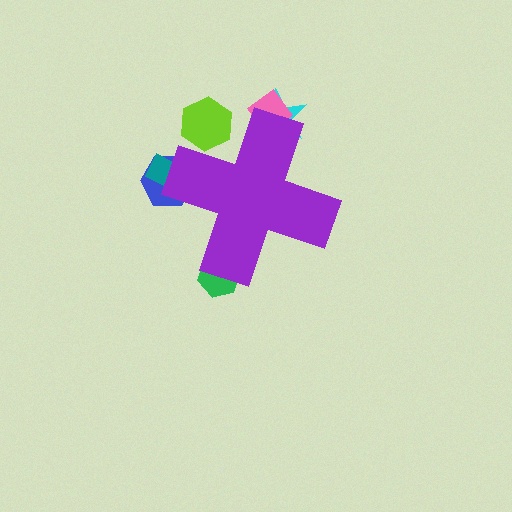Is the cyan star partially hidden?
Yes, the cyan star is partially hidden behind the purple cross.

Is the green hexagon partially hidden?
Yes, the green hexagon is partially hidden behind the purple cross.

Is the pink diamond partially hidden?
Yes, the pink diamond is partially hidden behind the purple cross.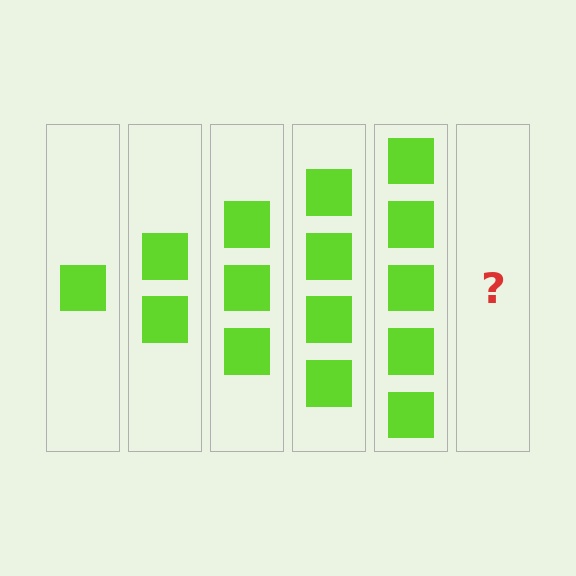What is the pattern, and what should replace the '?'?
The pattern is that each step adds one more square. The '?' should be 6 squares.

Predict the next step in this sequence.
The next step is 6 squares.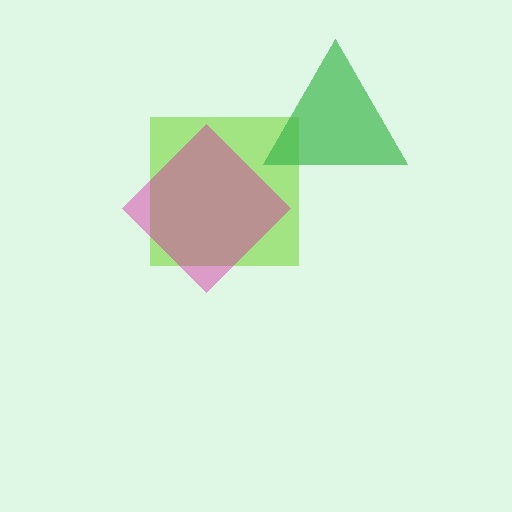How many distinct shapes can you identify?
There are 3 distinct shapes: a lime square, a green triangle, a magenta diamond.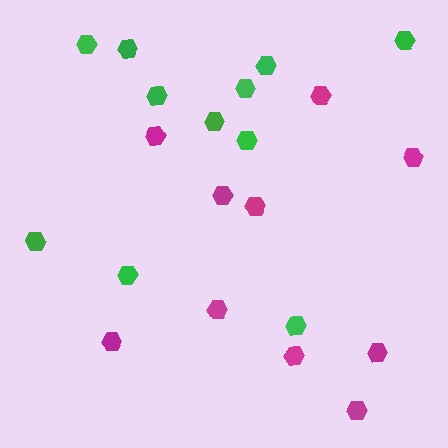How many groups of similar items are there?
There are 2 groups: one group of magenta hexagons (10) and one group of green hexagons (11).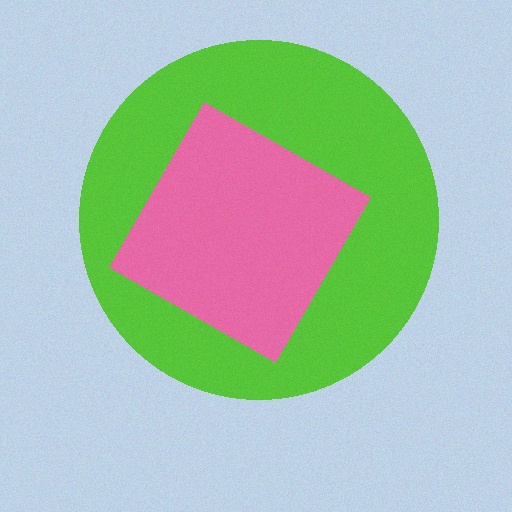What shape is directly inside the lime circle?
The pink square.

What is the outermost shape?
The lime circle.